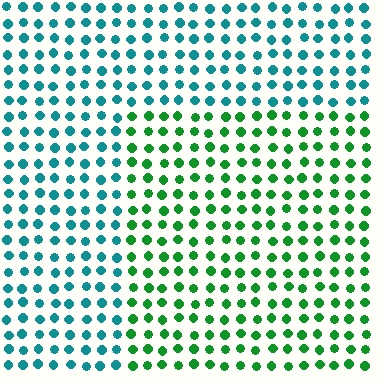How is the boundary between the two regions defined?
The boundary is defined purely by a slight shift in hue (about 50 degrees). Spacing, size, and orientation are identical on both sides.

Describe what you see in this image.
The image is filled with small teal elements in a uniform arrangement. A rectangle-shaped region is visible where the elements are tinted to a slightly different hue, forming a subtle color boundary.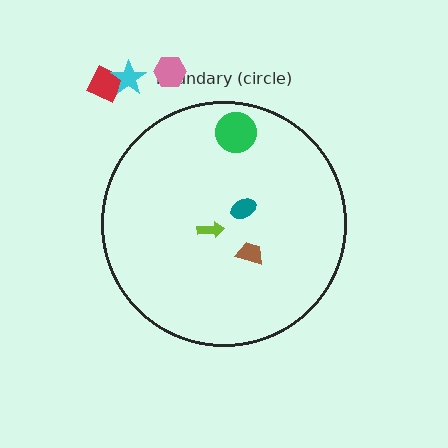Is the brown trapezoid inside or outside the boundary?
Inside.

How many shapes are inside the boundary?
4 inside, 3 outside.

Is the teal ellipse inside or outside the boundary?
Inside.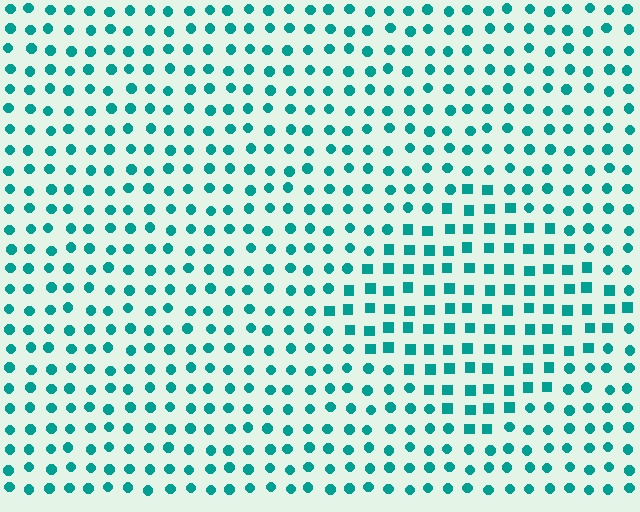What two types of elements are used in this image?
The image uses squares inside the diamond region and circles outside it.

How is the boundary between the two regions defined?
The boundary is defined by a change in element shape: squares inside vs. circles outside. All elements share the same color and spacing.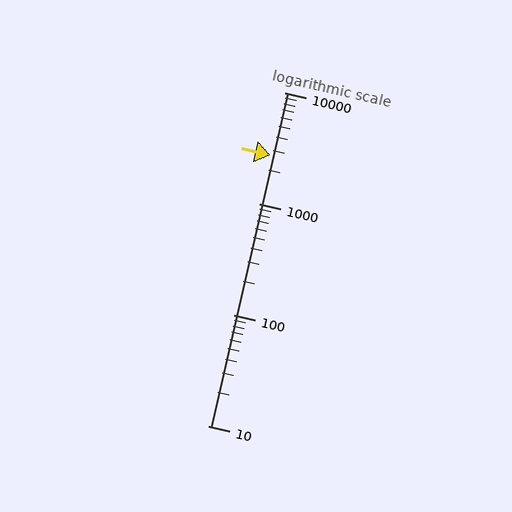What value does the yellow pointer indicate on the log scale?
The pointer indicates approximately 2700.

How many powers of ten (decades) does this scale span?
The scale spans 3 decades, from 10 to 10000.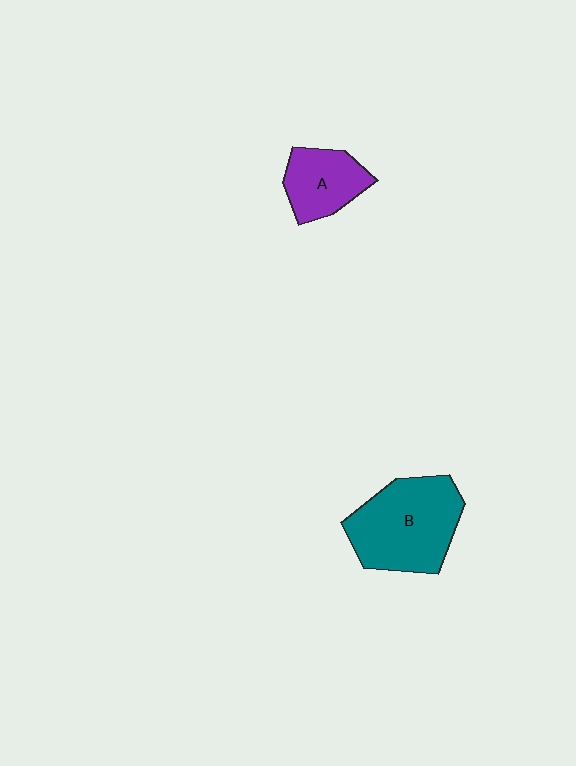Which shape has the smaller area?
Shape A (purple).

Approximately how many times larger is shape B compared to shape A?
Approximately 1.8 times.